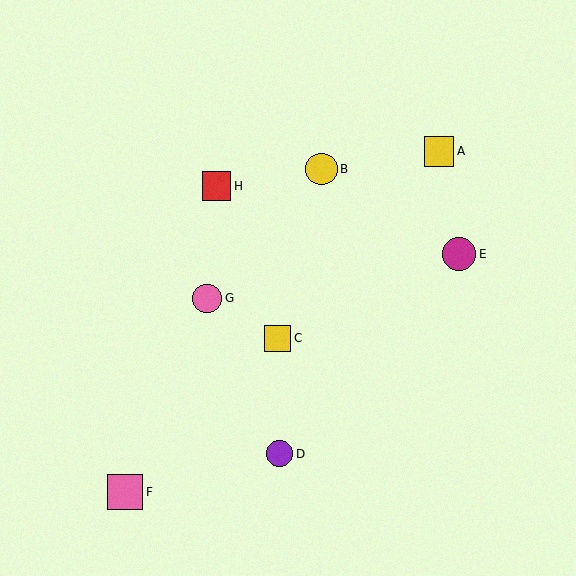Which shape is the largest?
The pink square (labeled F) is the largest.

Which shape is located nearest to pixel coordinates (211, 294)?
The pink circle (labeled G) at (207, 298) is nearest to that location.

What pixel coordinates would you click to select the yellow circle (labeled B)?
Click at (322, 169) to select the yellow circle B.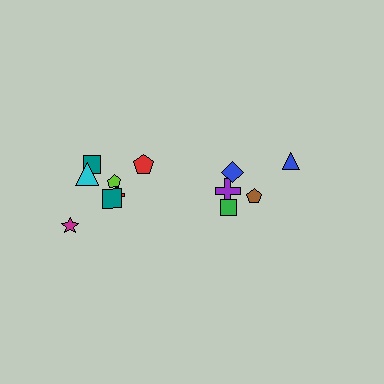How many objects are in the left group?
There are 7 objects.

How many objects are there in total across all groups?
There are 12 objects.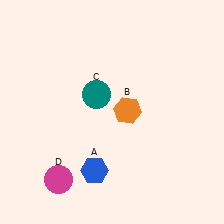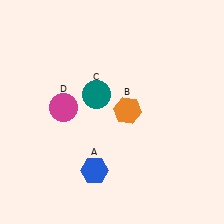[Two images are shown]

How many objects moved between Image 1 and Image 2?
1 object moved between the two images.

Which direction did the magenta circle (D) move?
The magenta circle (D) moved up.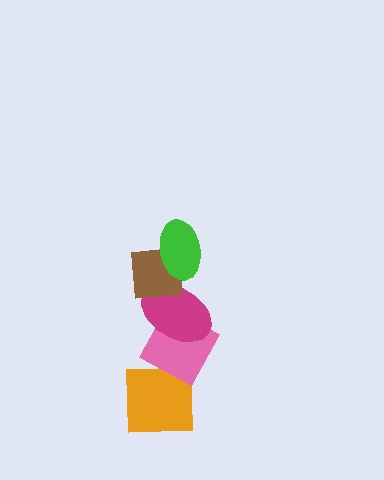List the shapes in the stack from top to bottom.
From top to bottom: the green ellipse, the brown square, the magenta ellipse, the pink diamond, the orange square.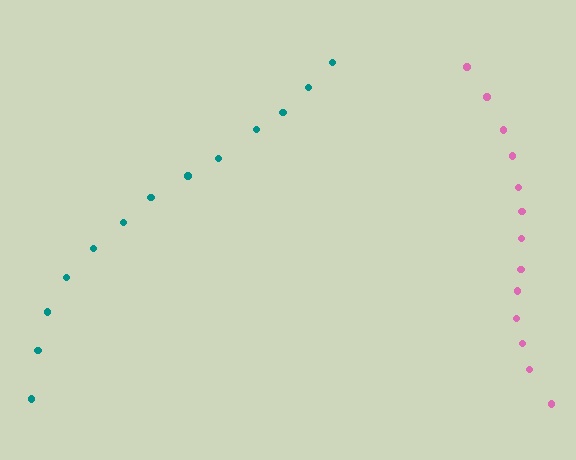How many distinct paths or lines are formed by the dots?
There are 2 distinct paths.